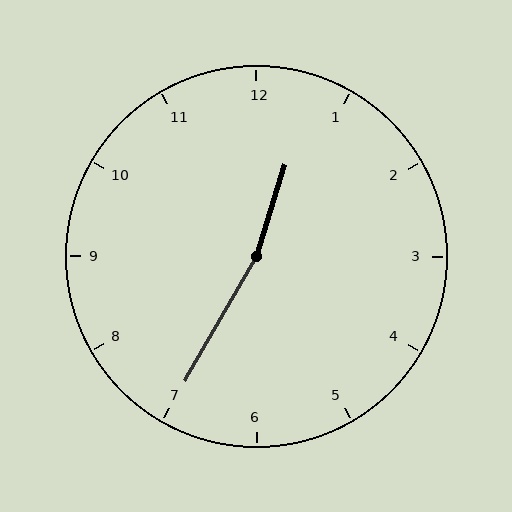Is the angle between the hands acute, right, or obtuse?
It is obtuse.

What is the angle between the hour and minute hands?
Approximately 168 degrees.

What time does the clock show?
12:35.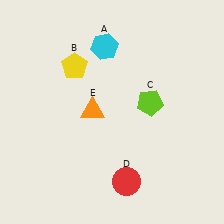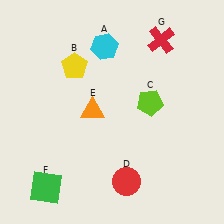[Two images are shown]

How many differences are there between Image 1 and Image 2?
There are 2 differences between the two images.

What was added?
A green square (F), a red cross (G) were added in Image 2.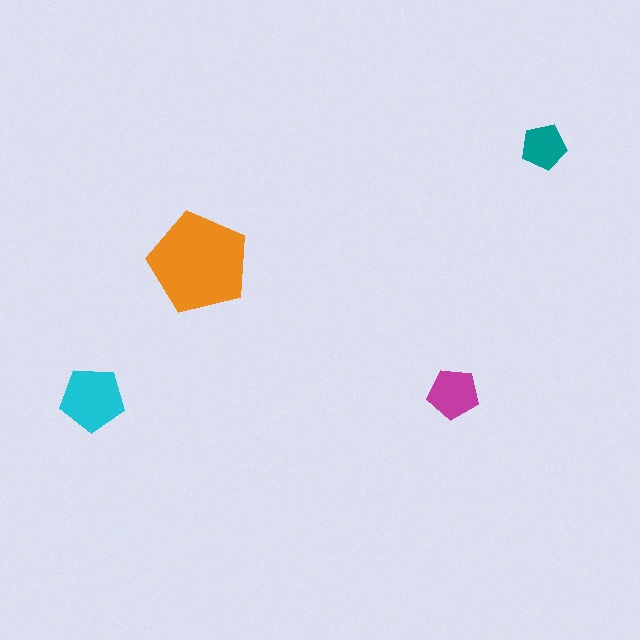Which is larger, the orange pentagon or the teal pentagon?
The orange one.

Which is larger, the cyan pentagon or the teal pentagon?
The cyan one.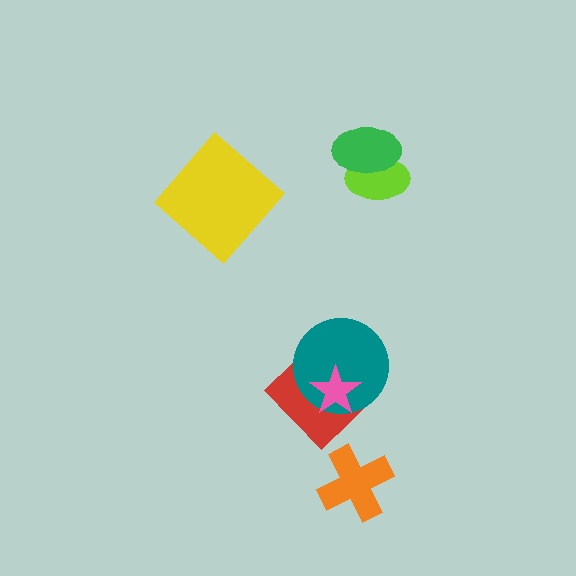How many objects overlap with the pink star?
2 objects overlap with the pink star.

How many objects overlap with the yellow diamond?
0 objects overlap with the yellow diamond.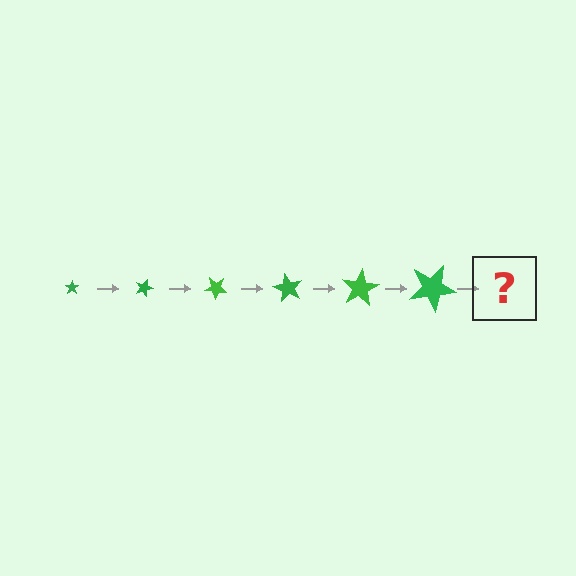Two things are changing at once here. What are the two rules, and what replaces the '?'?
The two rules are that the star grows larger each step and it rotates 20 degrees each step. The '?' should be a star, larger than the previous one and rotated 120 degrees from the start.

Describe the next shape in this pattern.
It should be a star, larger than the previous one and rotated 120 degrees from the start.